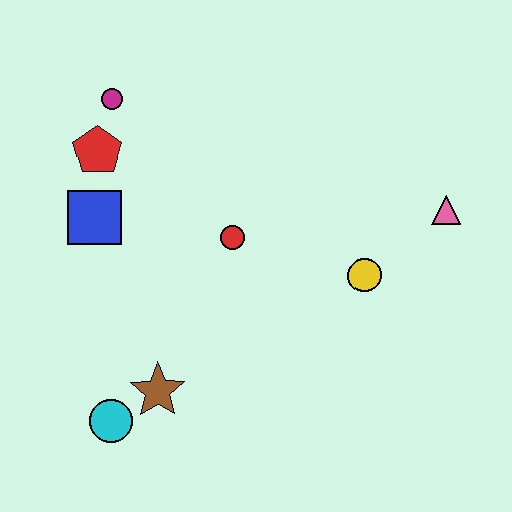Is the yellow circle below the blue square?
Yes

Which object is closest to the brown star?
The cyan circle is closest to the brown star.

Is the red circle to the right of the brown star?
Yes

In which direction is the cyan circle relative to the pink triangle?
The cyan circle is to the left of the pink triangle.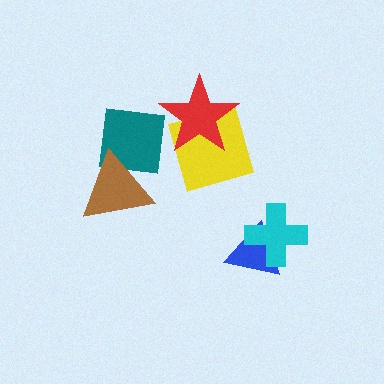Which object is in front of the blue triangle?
The cyan cross is in front of the blue triangle.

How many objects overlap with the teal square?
1 object overlaps with the teal square.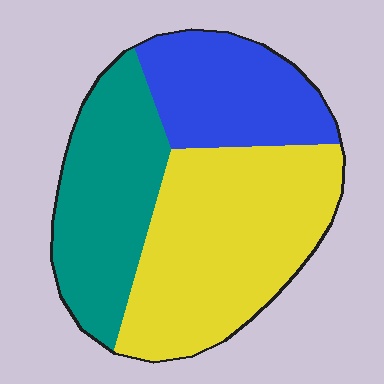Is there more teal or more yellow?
Yellow.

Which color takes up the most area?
Yellow, at roughly 45%.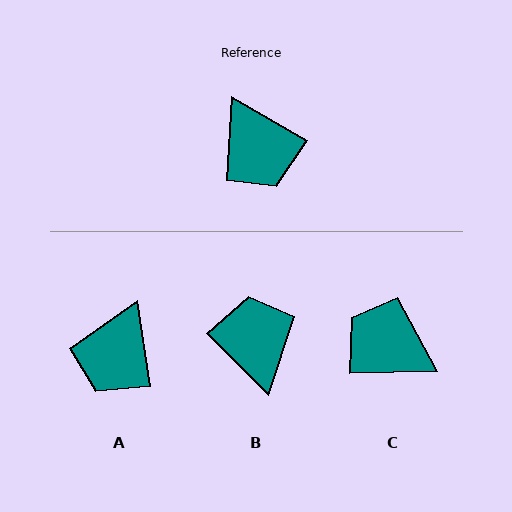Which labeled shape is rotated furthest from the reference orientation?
B, about 165 degrees away.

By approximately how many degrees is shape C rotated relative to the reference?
Approximately 149 degrees clockwise.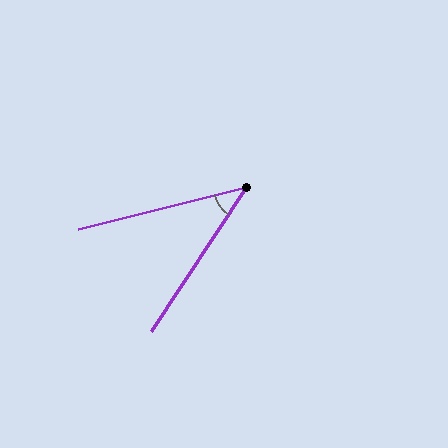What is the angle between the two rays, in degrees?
Approximately 43 degrees.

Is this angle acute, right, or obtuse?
It is acute.